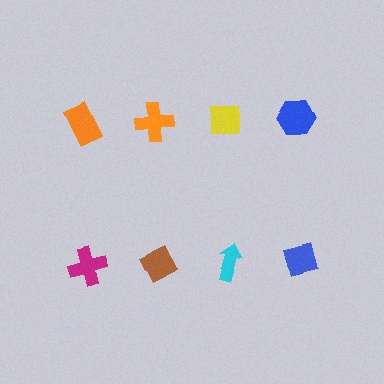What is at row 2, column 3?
A cyan arrow.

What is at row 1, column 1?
An orange rectangle.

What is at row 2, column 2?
A brown diamond.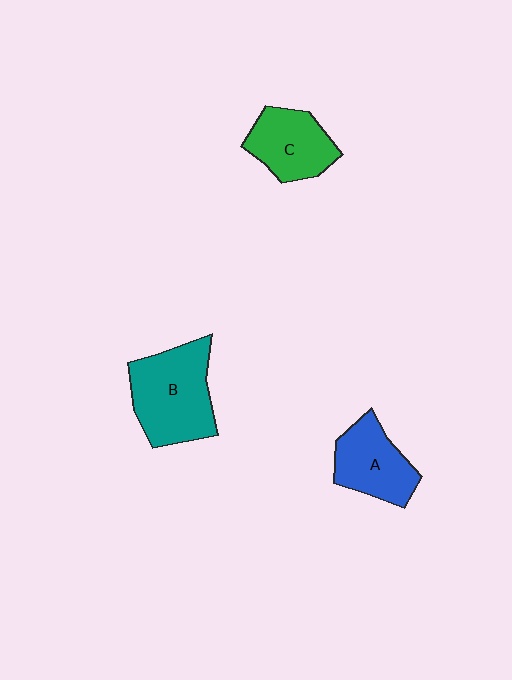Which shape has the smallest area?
Shape C (green).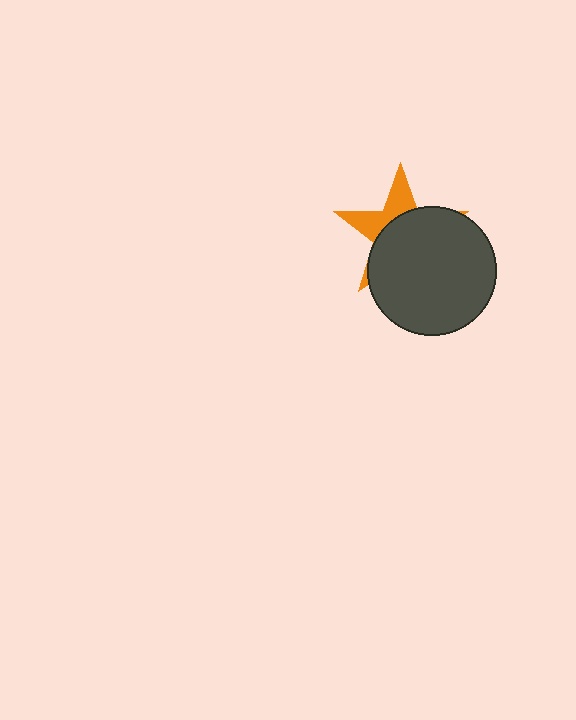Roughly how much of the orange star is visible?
A small part of it is visible (roughly 34%).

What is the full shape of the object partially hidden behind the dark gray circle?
The partially hidden object is an orange star.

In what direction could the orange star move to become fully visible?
The orange star could move up. That would shift it out from behind the dark gray circle entirely.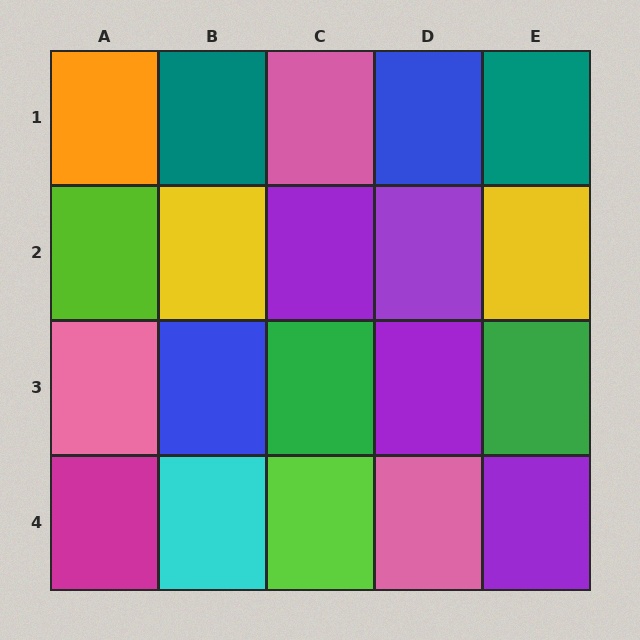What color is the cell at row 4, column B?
Cyan.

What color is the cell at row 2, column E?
Yellow.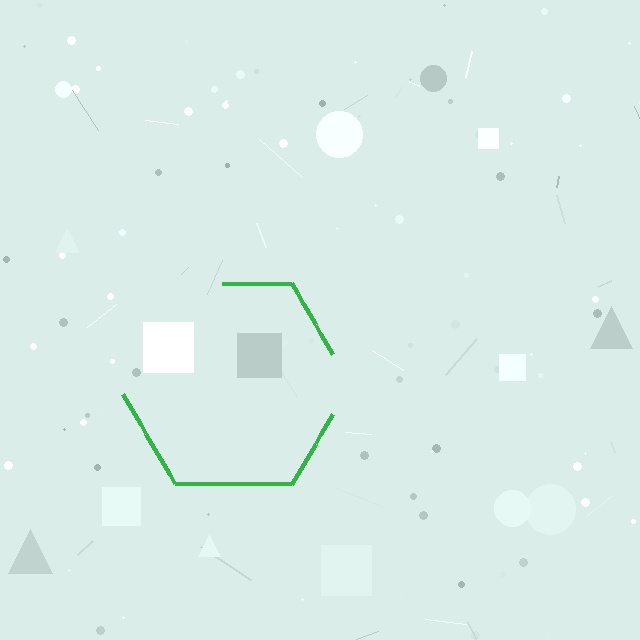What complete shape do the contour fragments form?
The contour fragments form a hexagon.